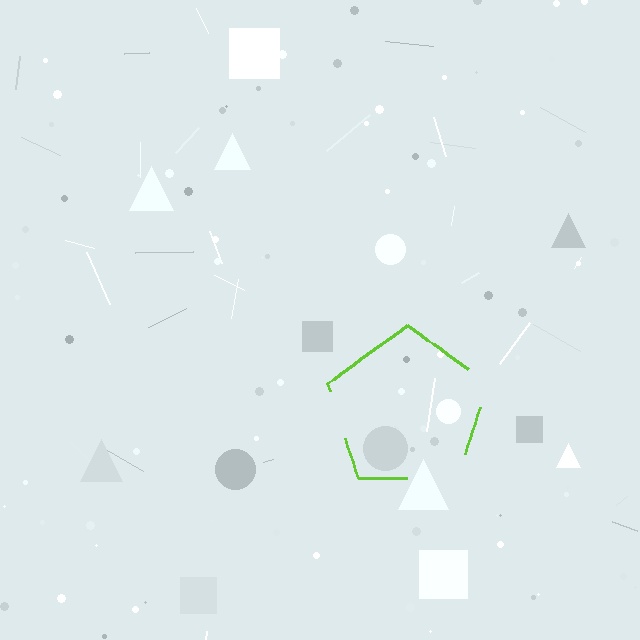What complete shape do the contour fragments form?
The contour fragments form a pentagon.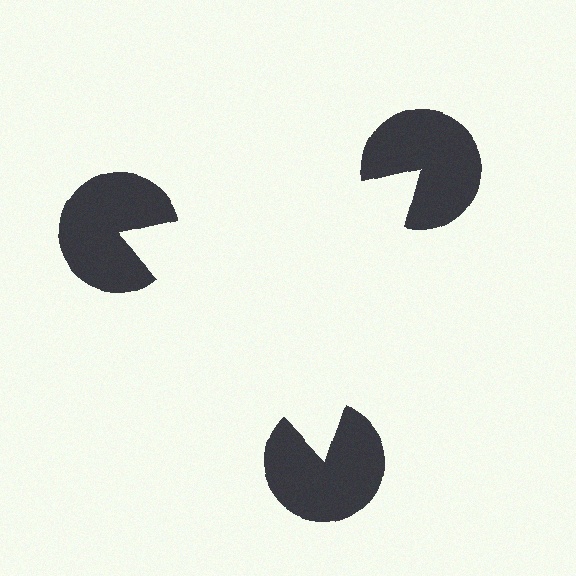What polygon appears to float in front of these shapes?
An illusory triangle — its edges are inferred from the aligned wedge cuts in the pac-man discs, not physically drawn.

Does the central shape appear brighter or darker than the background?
It typically appears slightly brighter than the background, even though no actual brightness change is drawn.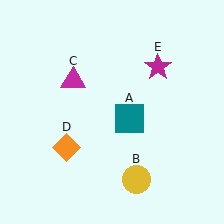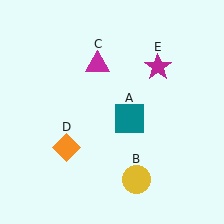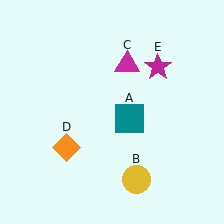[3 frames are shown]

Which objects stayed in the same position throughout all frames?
Teal square (object A) and yellow circle (object B) and orange diamond (object D) and magenta star (object E) remained stationary.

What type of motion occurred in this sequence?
The magenta triangle (object C) rotated clockwise around the center of the scene.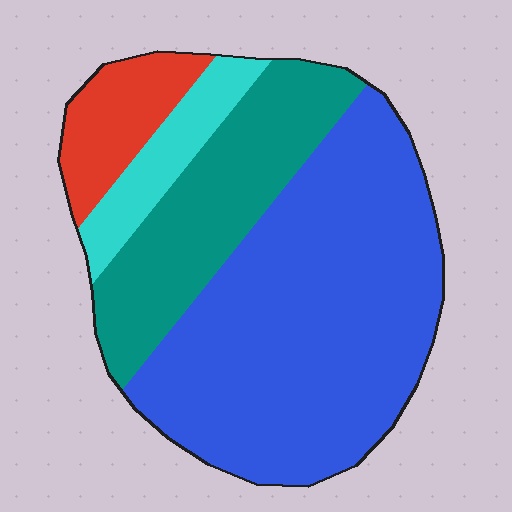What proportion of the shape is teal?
Teal covers about 25% of the shape.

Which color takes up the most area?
Blue, at roughly 55%.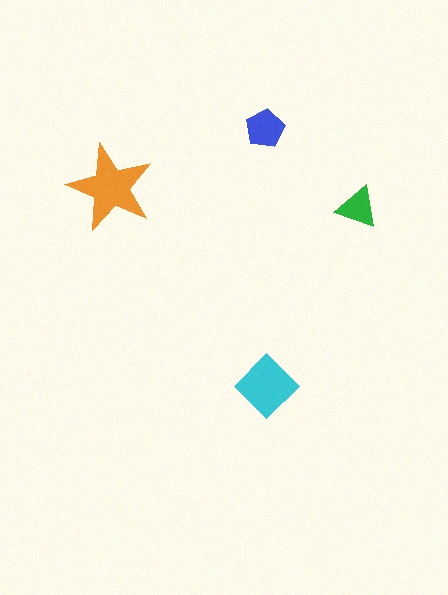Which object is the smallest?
The green triangle.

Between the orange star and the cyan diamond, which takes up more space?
The orange star.